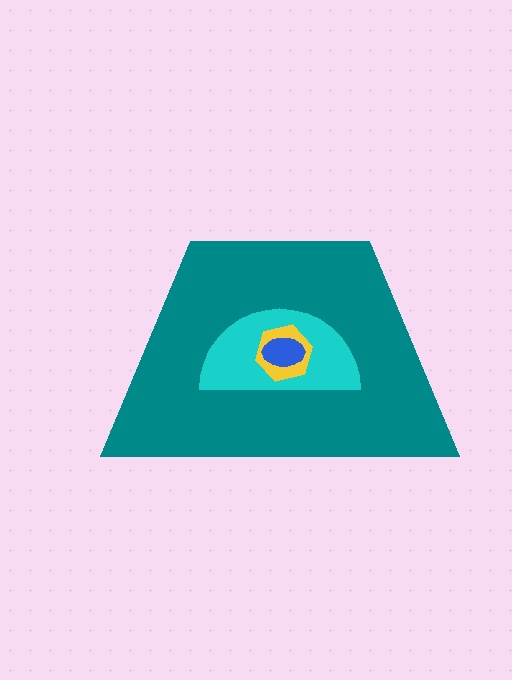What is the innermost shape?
The blue ellipse.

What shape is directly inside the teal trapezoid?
The cyan semicircle.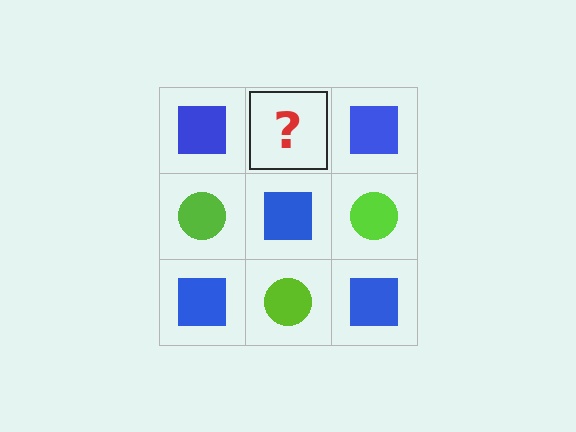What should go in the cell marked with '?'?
The missing cell should contain a lime circle.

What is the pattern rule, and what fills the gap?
The rule is that it alternates blue square and lime circle in a checkerboard pattern. The gap should be filled with a lime circle.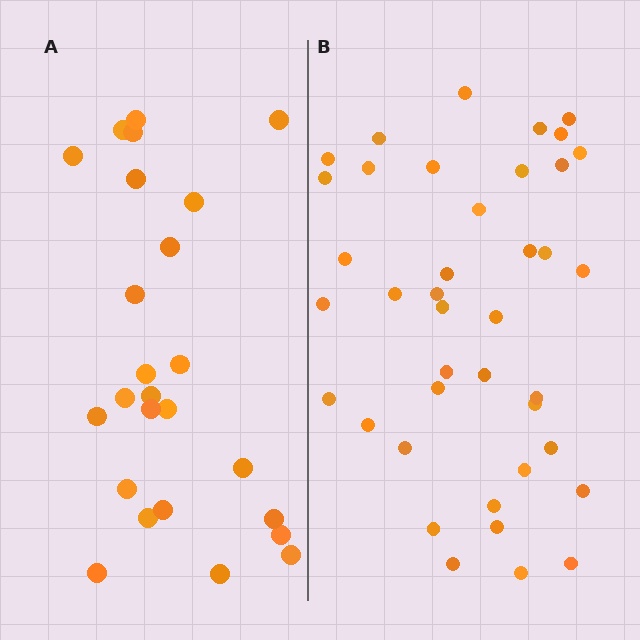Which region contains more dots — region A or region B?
Region B (the right region) has more dots.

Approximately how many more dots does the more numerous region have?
Region B has approximately 15 more dots than region A.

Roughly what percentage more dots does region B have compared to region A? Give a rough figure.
About 60% more.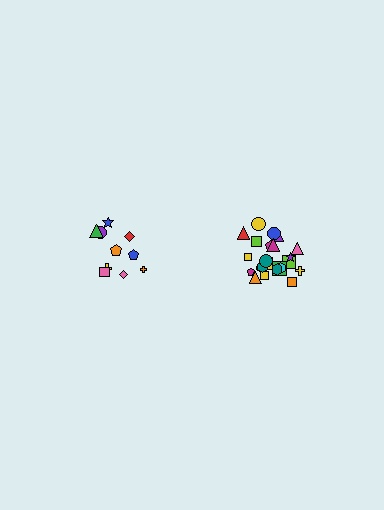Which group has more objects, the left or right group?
The right group.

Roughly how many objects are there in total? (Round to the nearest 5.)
Roughly 35 objects in total.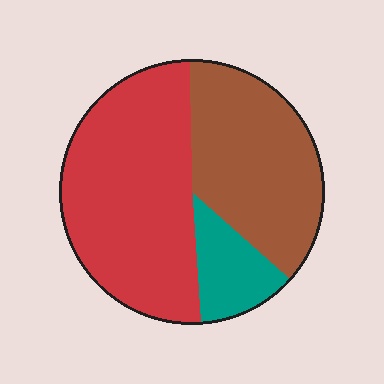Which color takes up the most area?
Red, at roughly 50%.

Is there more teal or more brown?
Brown.